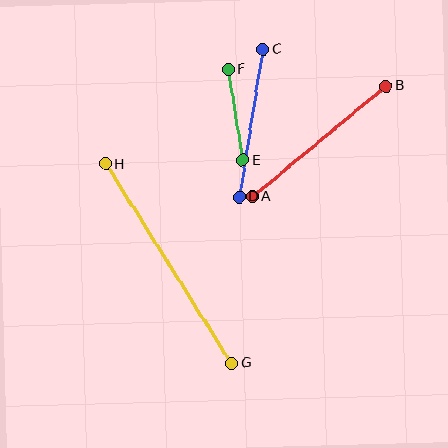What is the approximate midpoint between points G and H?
The midpoint is at approximately (169, 263) pixels.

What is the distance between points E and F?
The distance is approximately 92 pixels.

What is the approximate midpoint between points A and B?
The midpoint is at approximately (319, 141) pixels.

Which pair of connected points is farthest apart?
Points G and H are farthest apart.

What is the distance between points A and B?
The distance is approximately 173 pixels.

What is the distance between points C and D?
The distance is approximately 149 pixels.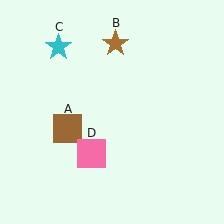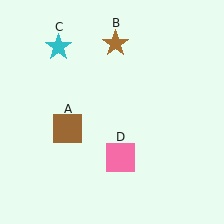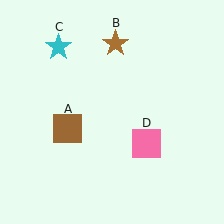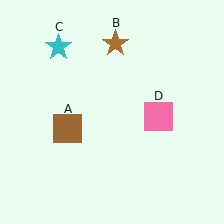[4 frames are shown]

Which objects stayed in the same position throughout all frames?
Brown square (object A) and brown star (object B) and cyan star (object C) remained stationary.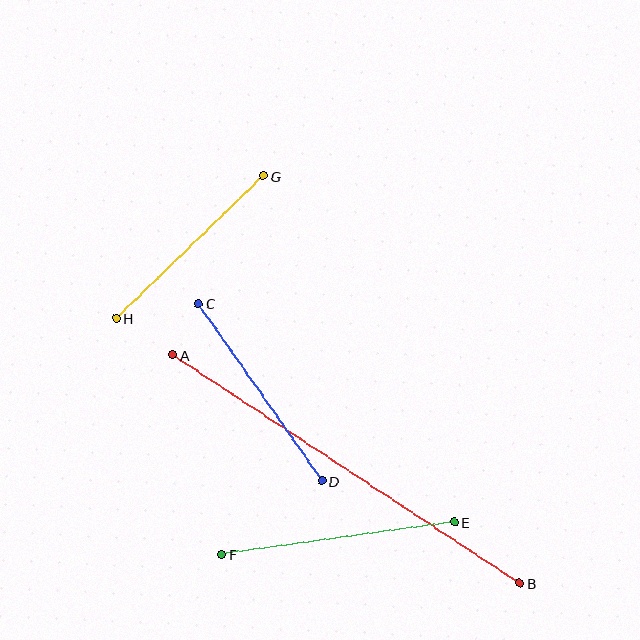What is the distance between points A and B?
The distance is approximately 415 pixels.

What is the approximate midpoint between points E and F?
The midpoint is at approximately (338, 538) pixels.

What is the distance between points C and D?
The distance is approximately 216 pixels.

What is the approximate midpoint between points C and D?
The midpoint is at approximately (260, 392) pixels.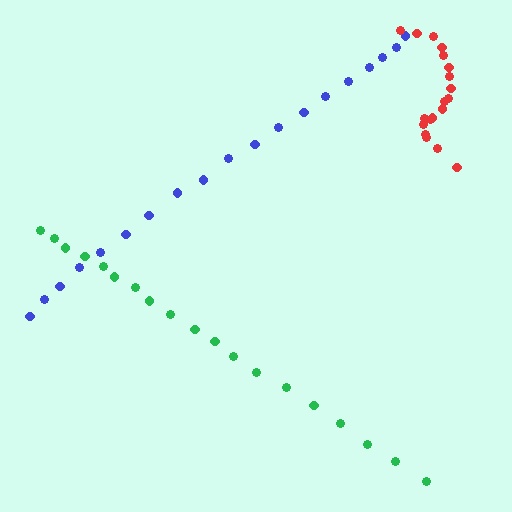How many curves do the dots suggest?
There are 3 distinct paths.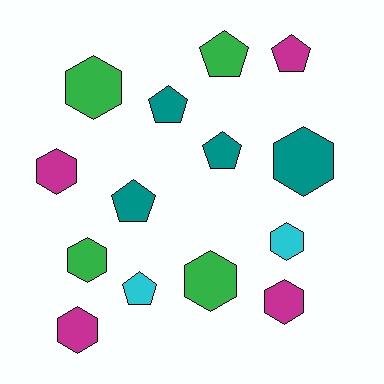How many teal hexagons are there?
There is 1 teal hexagon.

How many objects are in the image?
There are 14 objects.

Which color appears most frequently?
Magenta, with 4 objects.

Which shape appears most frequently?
Hexagon, with 8 objects.